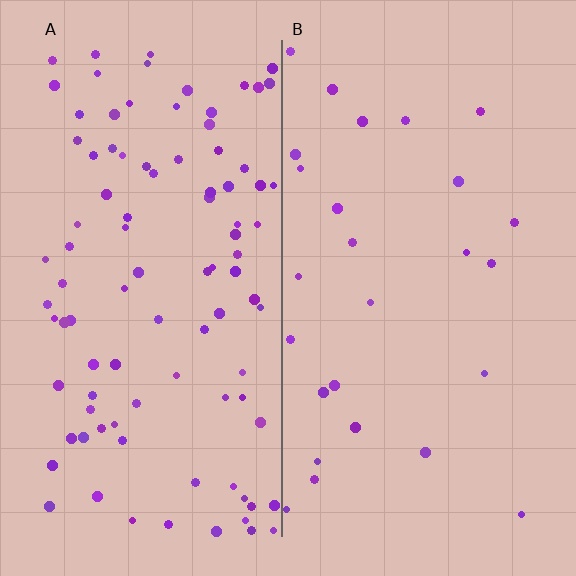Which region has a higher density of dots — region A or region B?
A (the left).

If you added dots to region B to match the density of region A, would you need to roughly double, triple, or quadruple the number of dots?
Approximately quadruple.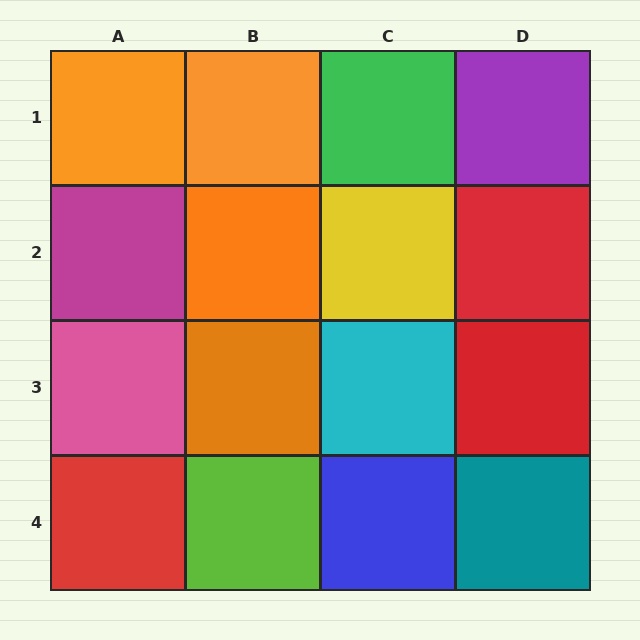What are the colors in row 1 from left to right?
Orange, orange, green, purple.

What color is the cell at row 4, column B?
Lime.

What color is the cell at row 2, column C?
Yellow.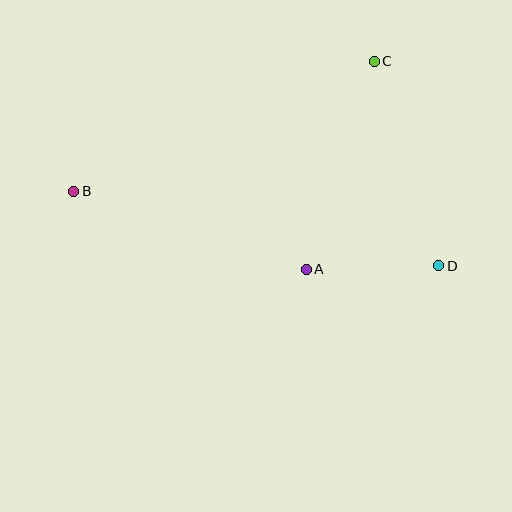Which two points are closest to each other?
Points A and D are closest to each other.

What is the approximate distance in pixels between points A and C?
The distance between A and C is approximately 219 pixels.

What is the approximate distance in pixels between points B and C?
The distance between B and C is approximately 327 pixels.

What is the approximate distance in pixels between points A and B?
The distance between A and B is approximately 245 pixels.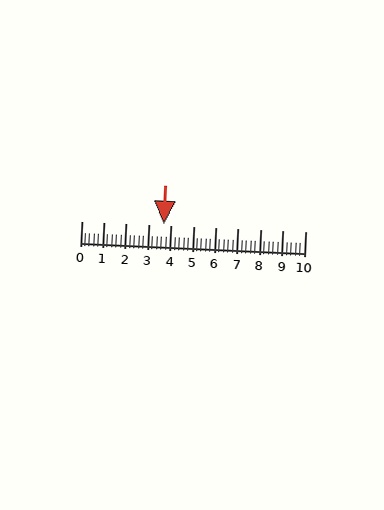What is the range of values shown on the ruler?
The ruler shows values from 0 to 10.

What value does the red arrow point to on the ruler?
The red arrow points to approximately 3.7.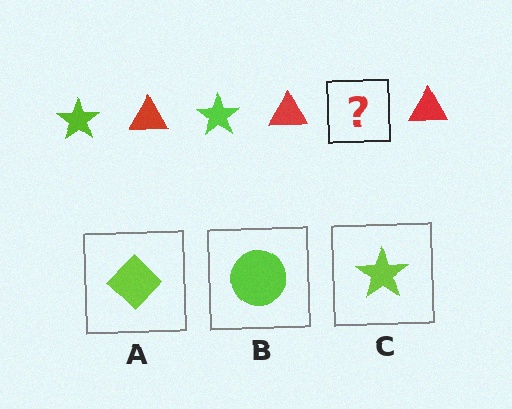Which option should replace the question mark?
Option C.